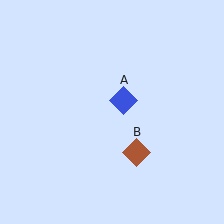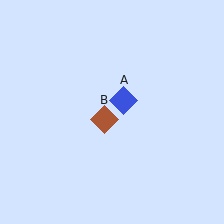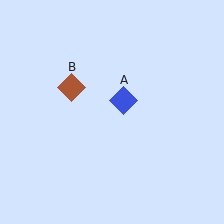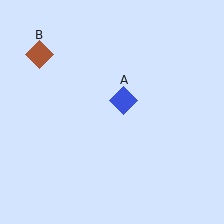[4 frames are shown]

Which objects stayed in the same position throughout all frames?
Blue diamond (object A) remained stationary.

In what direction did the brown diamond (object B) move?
The brown diamond (object B) moved up and to the left.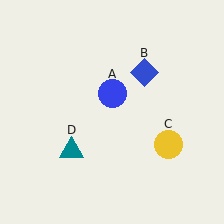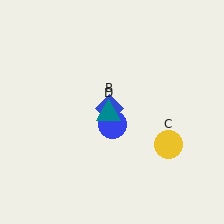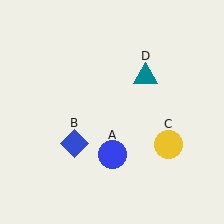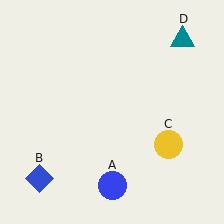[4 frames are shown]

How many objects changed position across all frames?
3 objects changed position: blue circle (object A), blue diamond (object B), teal triangle (object D).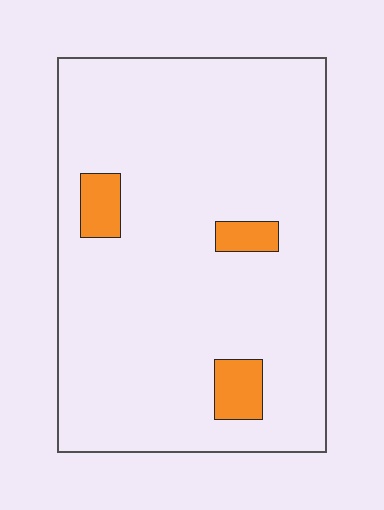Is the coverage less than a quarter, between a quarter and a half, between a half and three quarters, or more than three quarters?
Less than a quarter.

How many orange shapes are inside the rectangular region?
3.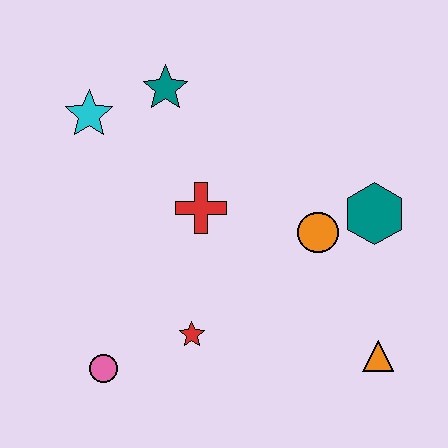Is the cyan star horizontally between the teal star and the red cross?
No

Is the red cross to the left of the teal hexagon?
Yes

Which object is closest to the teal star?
The cyan star is closest to the teal star.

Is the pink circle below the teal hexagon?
Yes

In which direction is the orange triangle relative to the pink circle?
The orange triangle is to the right of the pink circle.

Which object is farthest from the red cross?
The orange triangle is farthest from the red cross.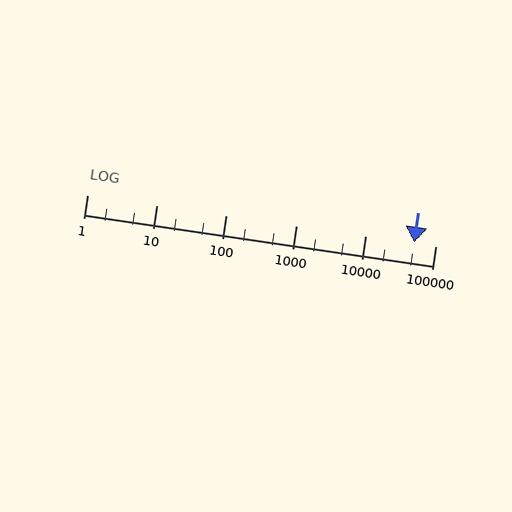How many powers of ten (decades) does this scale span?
The scale spans 5 decades, from 1 to 100000.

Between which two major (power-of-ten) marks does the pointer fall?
The pointer is between 10000 and 100000.